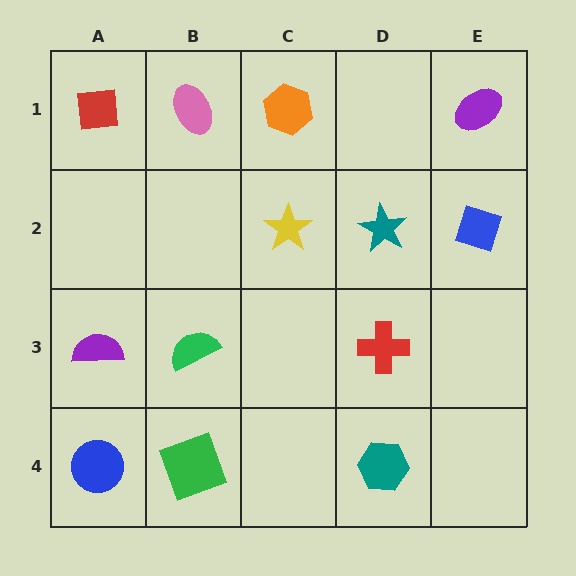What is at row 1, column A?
A red square.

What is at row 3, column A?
A purple semicircle.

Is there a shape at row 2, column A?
No, that cell is empty.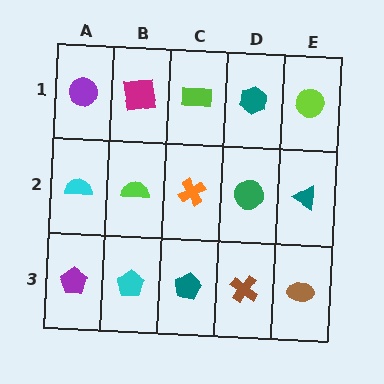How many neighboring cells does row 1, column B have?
3.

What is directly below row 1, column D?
A green circle.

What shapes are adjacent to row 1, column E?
A teal triangle (row 2, column E), a teal hexagon (row 1, column D).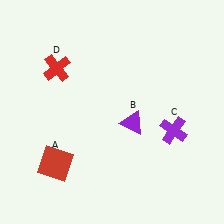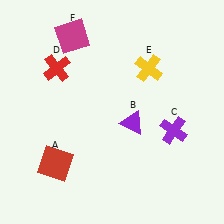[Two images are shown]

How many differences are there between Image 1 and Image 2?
There are 2 differences between the two images.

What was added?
A yellow cross (E), a magenta square (F) were added in Image 2.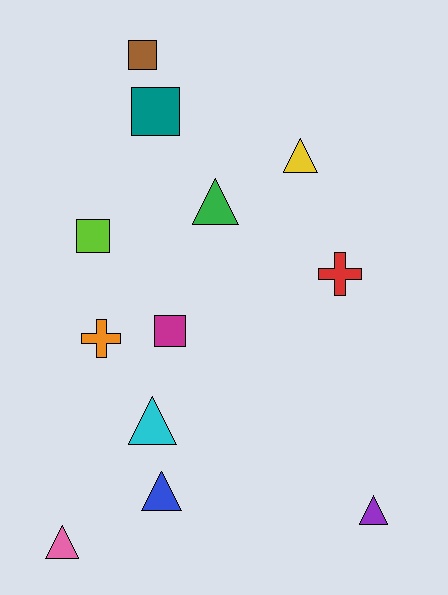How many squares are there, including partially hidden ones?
There are 4 squares.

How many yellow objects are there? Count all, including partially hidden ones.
There is 1 yellow object.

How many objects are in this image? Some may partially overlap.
There are 12 objects.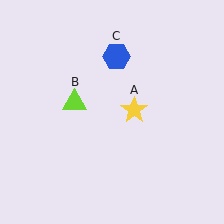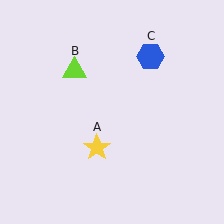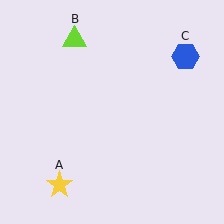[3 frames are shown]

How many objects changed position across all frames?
3 objects changed position: yellow star (object A), lime triangle (object B), blue hexagon (object C).